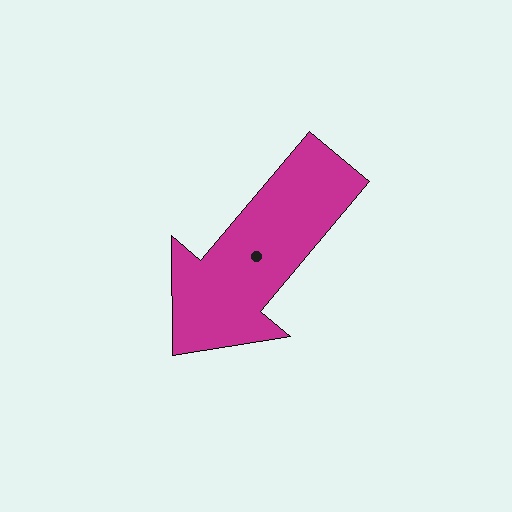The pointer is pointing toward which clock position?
Roughly 7 o'clock.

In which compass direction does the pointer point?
Southwest.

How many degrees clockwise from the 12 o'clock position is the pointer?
Approximately 220 degrees.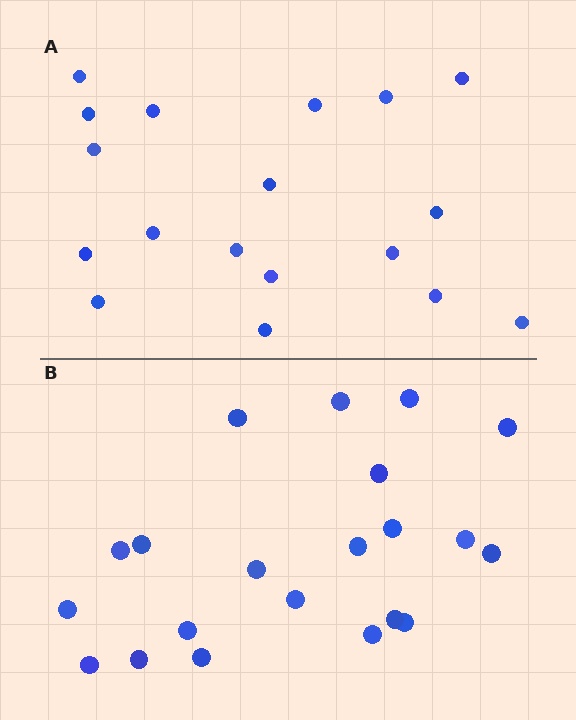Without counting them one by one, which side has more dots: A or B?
Region B (the bottom region) has more dots.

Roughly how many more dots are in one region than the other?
Region B has just a few more — roughly 2 or 3 more dots than region A.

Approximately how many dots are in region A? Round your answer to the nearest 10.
About 20 dots. (The exact count is 18, which rounds to 20.)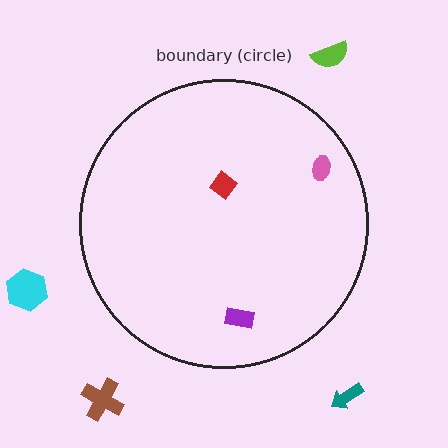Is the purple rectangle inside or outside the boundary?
Inside.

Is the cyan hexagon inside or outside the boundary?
Outside.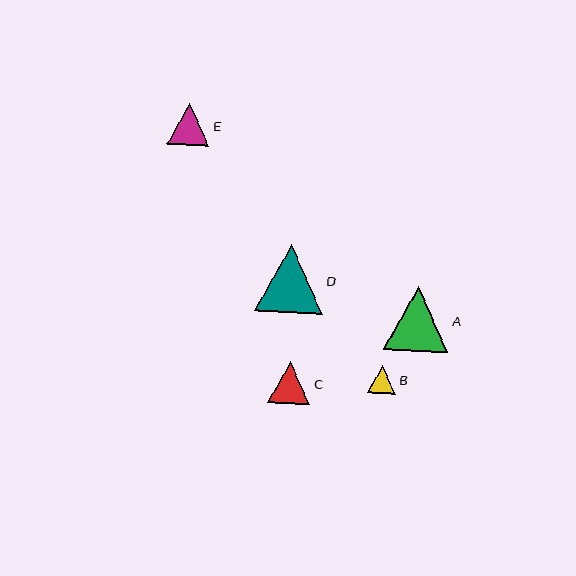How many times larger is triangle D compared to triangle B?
Triangle D is approximately 2.4 times the size of triangle B.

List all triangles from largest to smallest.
From largest to smallest: D, A, E, C, B.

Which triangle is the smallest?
Triangle B is the smallest with a size of approximately 28 pixels.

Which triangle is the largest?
Triangle D is the largest with a size of approximately 68 pixels.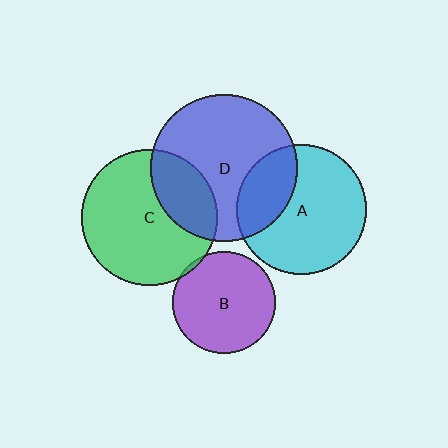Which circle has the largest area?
Circle D (blue).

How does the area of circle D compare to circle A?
Approximately 1.3 times.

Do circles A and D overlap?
Yes.